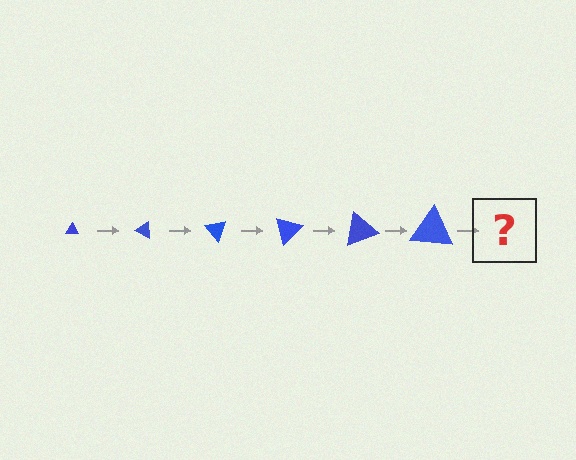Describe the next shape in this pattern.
It should be a triangle, larger than the previous one and rotated 150 degrees from the start.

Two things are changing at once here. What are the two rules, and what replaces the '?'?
The two rules are that the triangle grows larger each step and it rotates 25 degrees each step. The '?' should be a triangle, larger than the previous one and rotated 150 degrees from the start.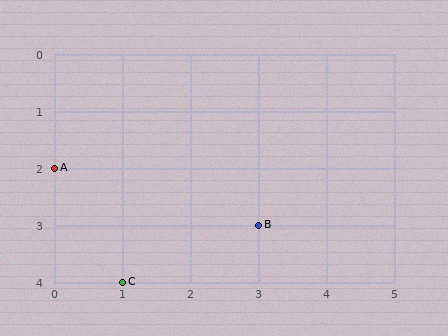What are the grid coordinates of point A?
Point A is at grid coordinates (0, 2).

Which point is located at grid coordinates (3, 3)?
Point B is at (3, 3).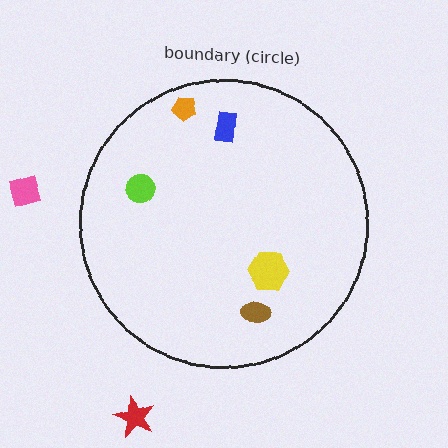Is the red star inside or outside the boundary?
Outside.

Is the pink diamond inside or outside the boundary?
Outside.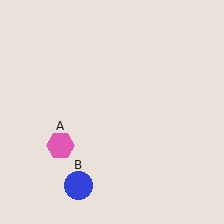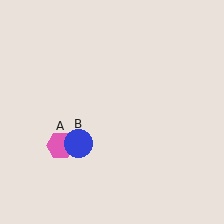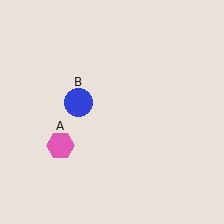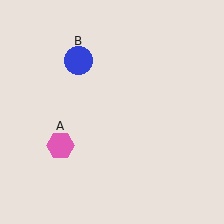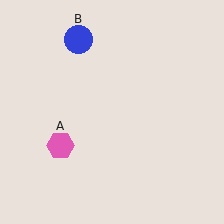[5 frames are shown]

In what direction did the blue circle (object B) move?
The blue circle (object B) moved up.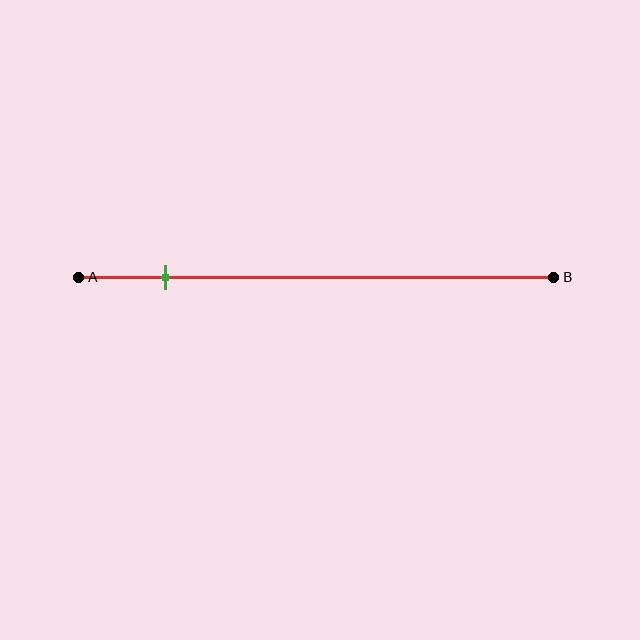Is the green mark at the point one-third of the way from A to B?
No, the mark is at about 20% from A, not at the 33% one-third point.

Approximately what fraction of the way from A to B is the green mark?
The green mark is approximately 20% of the way from A to B.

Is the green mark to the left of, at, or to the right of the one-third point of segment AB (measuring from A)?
The green mark is to the left of the one-third point of segment AB.